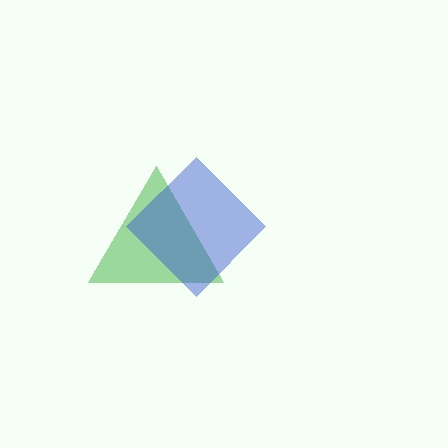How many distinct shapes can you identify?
There are 2 distinct shapes: a green triangle, a blue diamond.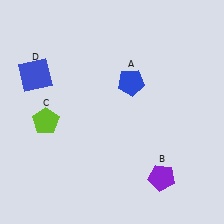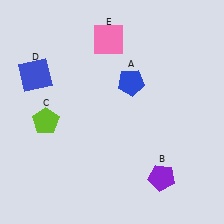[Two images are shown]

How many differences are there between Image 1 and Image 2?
There is 1 difference between the two images.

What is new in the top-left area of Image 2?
A pink square (E) was added in the top-left area of Image 2.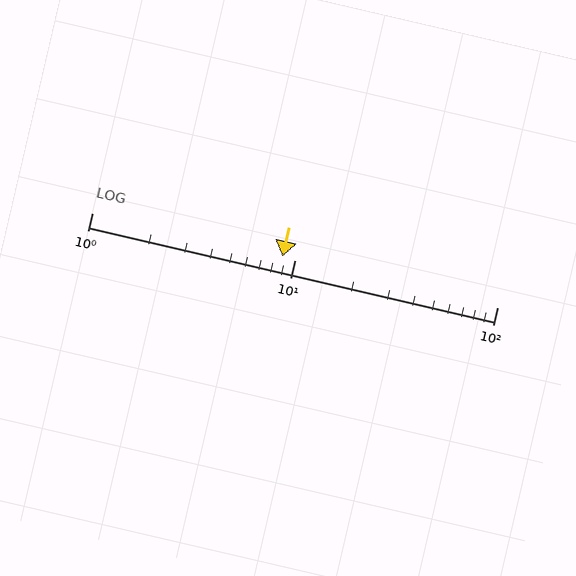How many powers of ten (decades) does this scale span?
The scale spans 2 decades, from 1 to 100.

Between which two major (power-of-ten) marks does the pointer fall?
The pointer is between 1 and 10.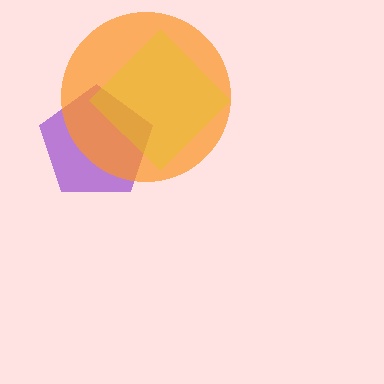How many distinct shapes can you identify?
There are 3 distinct shapes: a purple pentagon, an orange circle, a yellow diamond.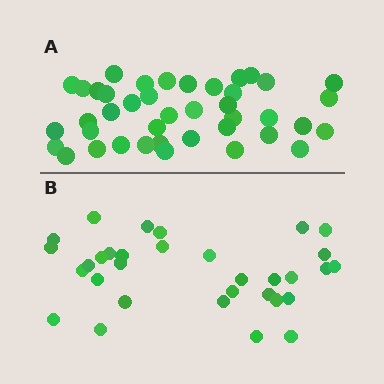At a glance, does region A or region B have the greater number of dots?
Region A (the top region) has more dots.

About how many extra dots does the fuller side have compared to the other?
Region A has roughly 8 or so more dots than region B.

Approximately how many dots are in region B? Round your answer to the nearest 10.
About 30 dots. (The exact count is 32, which rounds to 30.)